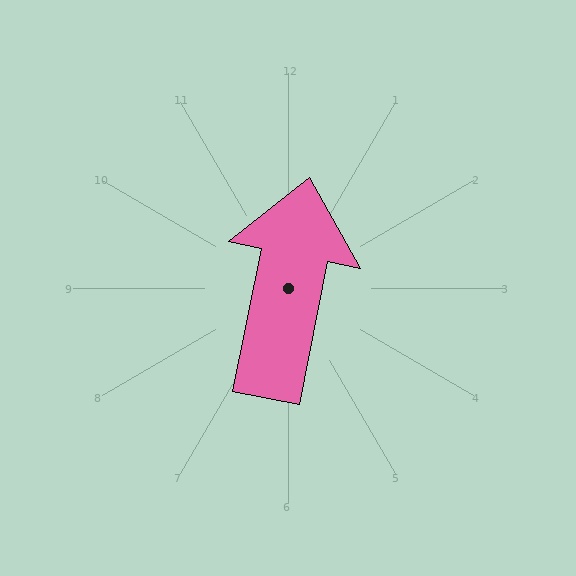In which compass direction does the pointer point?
North.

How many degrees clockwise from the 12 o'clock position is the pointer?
Approximately 11 degrees.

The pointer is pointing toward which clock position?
Roughly 12 o'clock.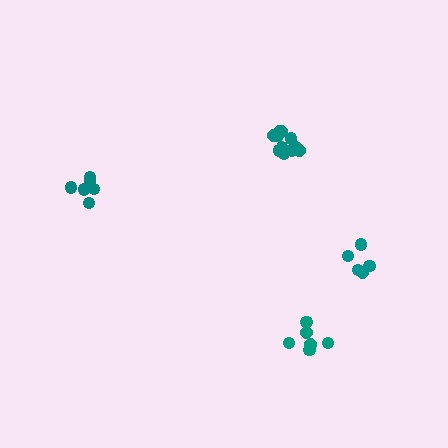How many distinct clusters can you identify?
There are 4 distinct clusters.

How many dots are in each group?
Group 1: 11 dots, Group 2: 6 dots, Group 3: 6 dots, Group 4: 5 dots (28 total).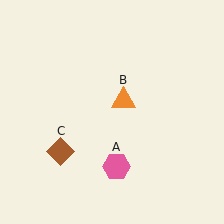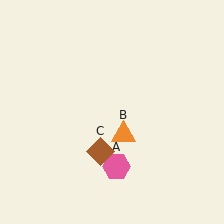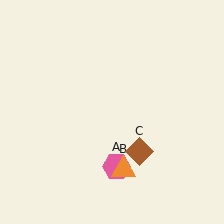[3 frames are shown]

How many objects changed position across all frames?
2 objects changed position: orange triangle (object B), brown diamond (object C).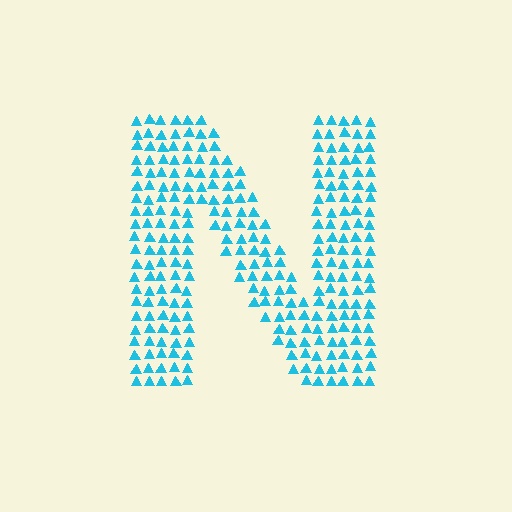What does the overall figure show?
The overall figure shows the letter N.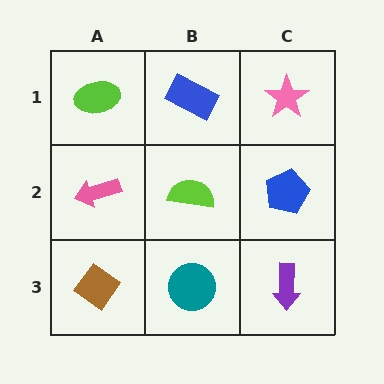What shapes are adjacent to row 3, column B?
A lime semicircle (row 2, column B), a brown diamond (row 3, column A), a purple arrow (row 3, column C).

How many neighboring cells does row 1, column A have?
2.